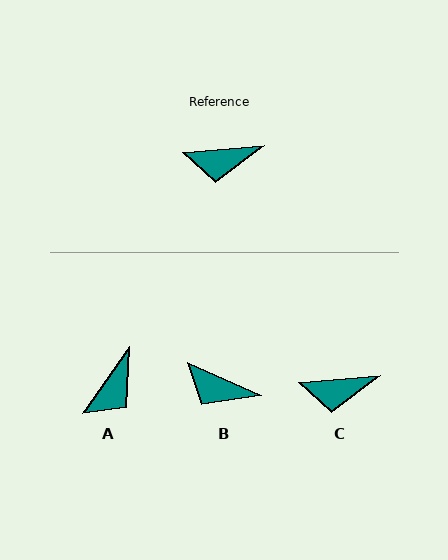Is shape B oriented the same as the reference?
No, it is off by about 29 degrees.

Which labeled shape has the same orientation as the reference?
C.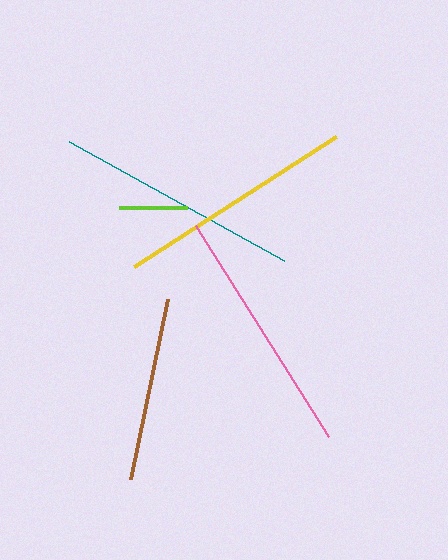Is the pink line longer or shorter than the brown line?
The pink line is longer than the brown line.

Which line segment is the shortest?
The lime line is the shortest at approximately 68 pixels.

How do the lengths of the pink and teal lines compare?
The pink and teal lines are approximately the same length.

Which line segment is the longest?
The pink line is the longest at approximately 249 pixels.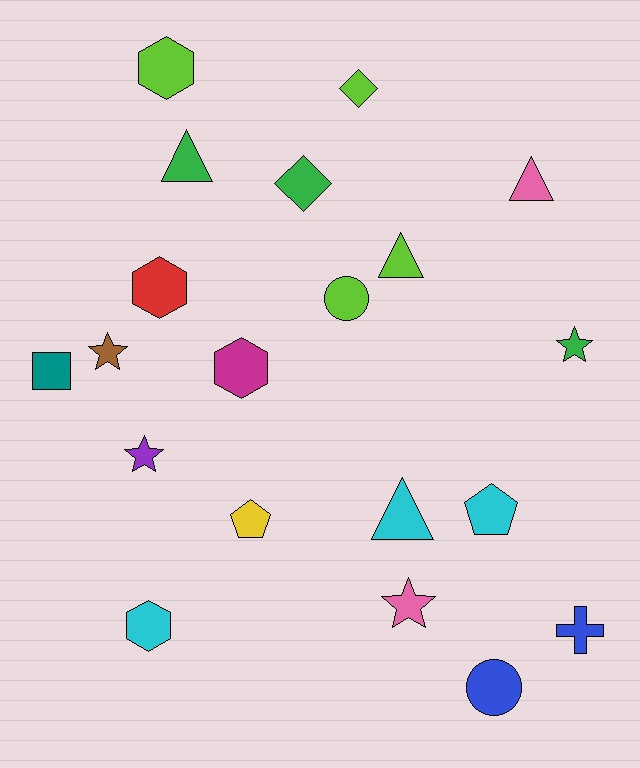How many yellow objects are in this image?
There is 1 yellow object.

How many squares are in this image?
There is 1 square.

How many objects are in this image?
There are 20 objects.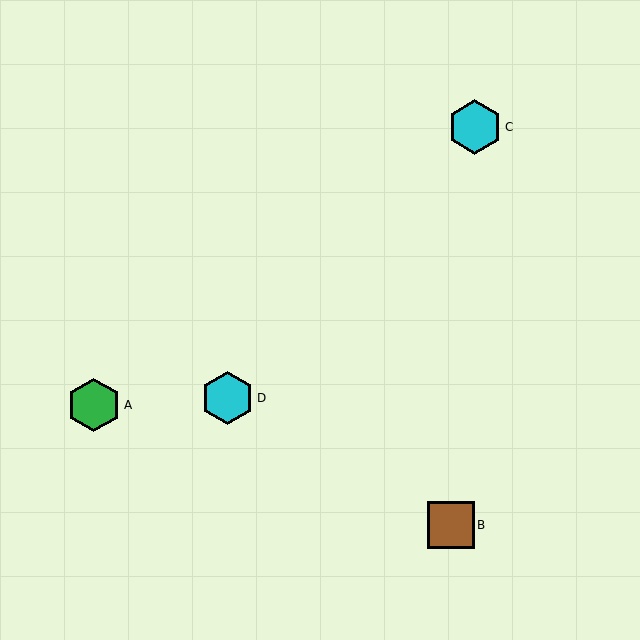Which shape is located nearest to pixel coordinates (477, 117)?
The cyan hexagon (labeled C) at (475, 127) is nearest to that location.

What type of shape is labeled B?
Shape B is a brown square.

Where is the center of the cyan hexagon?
The center of the cyan hexagon is at (475, 127).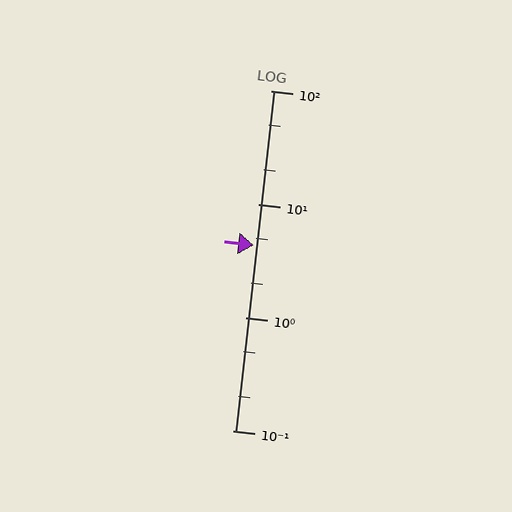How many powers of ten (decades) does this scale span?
The scale spans 3 decades, from 0.1 to 100.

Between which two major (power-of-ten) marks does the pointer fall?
The pointer is between 1 and 10.